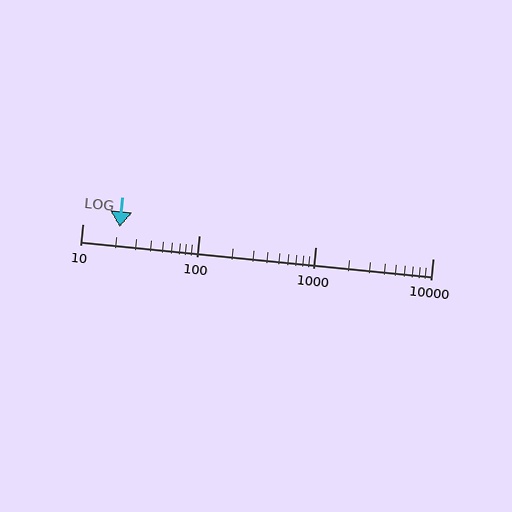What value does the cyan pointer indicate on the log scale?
The pointer indicates approximately 21.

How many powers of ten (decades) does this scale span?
The scale spans 3 decades, from 10 to 10000.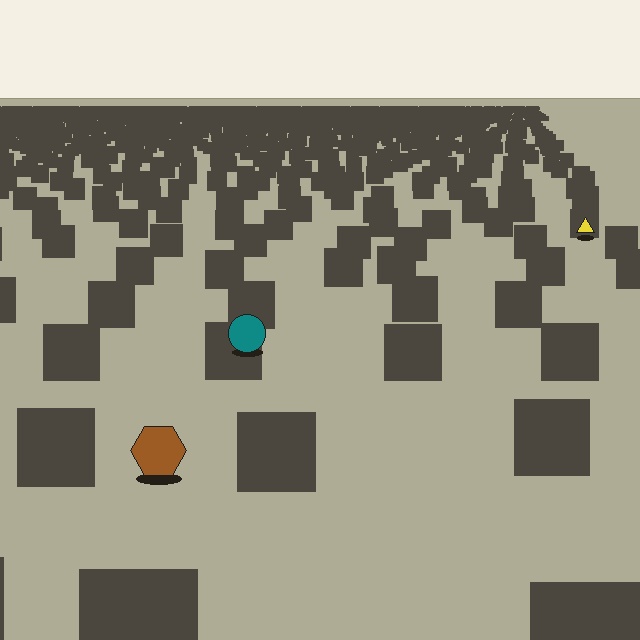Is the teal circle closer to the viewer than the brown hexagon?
No. The brown hexagon is closer — you can tell from the texture gradient: the ground texture is coarser near it.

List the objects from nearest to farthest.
From nearest to farthest: the brown hexagon, the teal circle, the yellow triangle.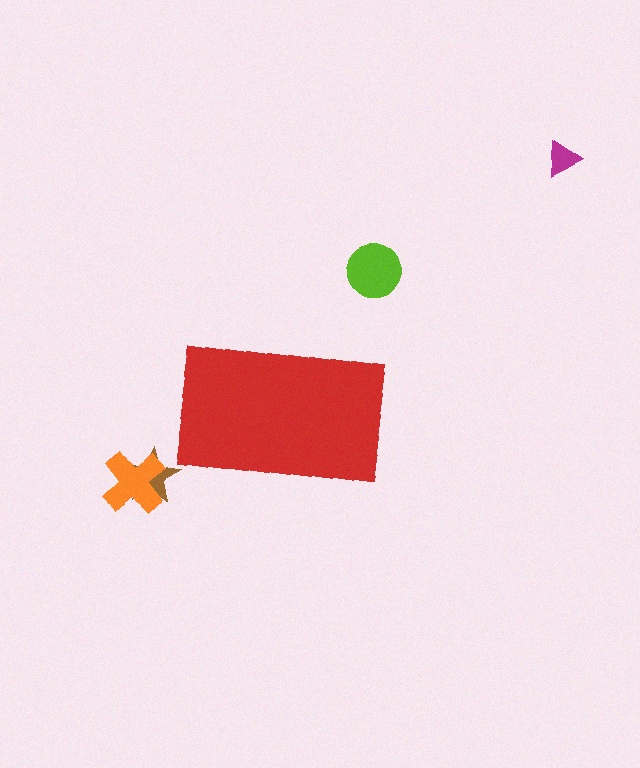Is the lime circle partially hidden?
No, the lime circle is fully visible.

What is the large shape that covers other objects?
A red rectangle.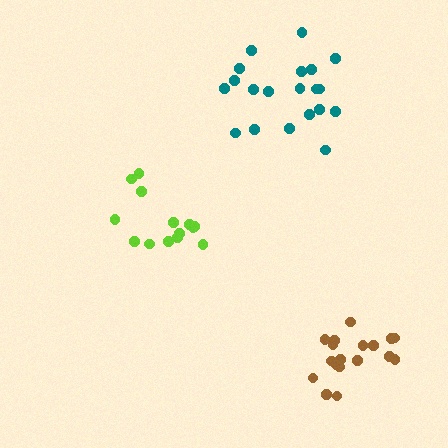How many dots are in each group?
Group 1: 14 dots, Group 2: 20 dots, Group 3: 19 dots (53 total).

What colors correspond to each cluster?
The clusters are colored: lime, teal, brown.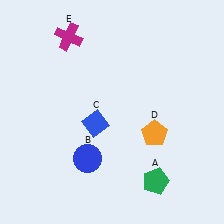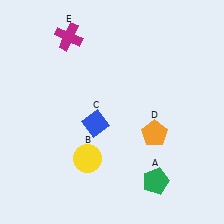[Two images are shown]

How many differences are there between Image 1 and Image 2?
There is 1 difference between the two images.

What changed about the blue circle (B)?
In Image 1, B is blue. In Image 2, it changed to yellow.